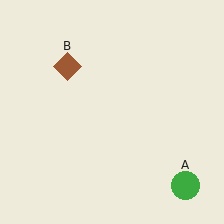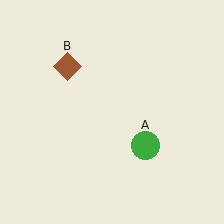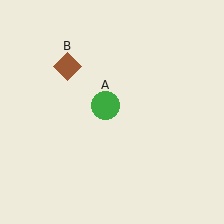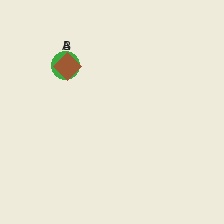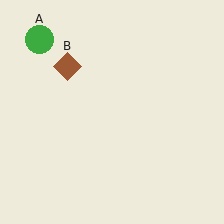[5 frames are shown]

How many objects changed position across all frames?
1 object changed position: green circle (object A).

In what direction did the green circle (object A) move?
The green circle (object A) moved up and to the left.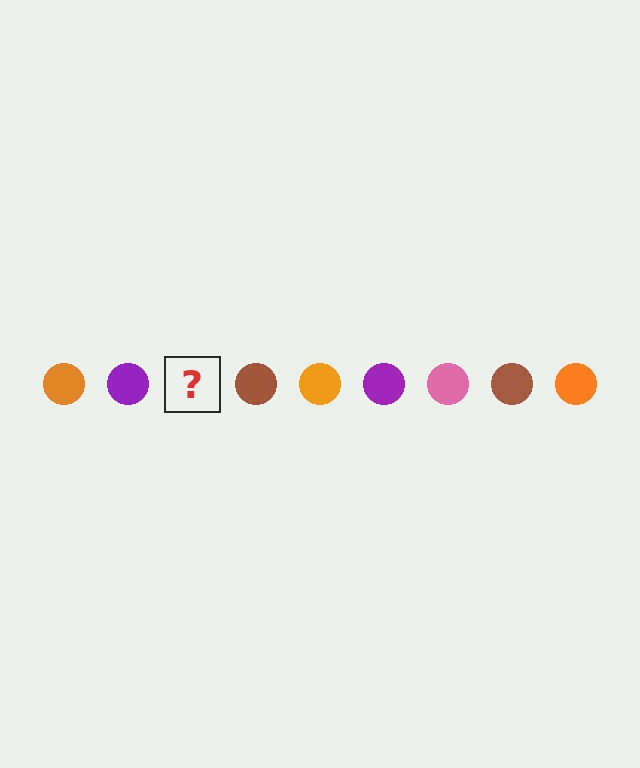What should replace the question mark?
The question mark should be replaced with a pink circle.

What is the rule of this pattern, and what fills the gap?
The rule is that the pattern cycles through orange, purple, pink, brown circles. The gap should be filled with a pink circle.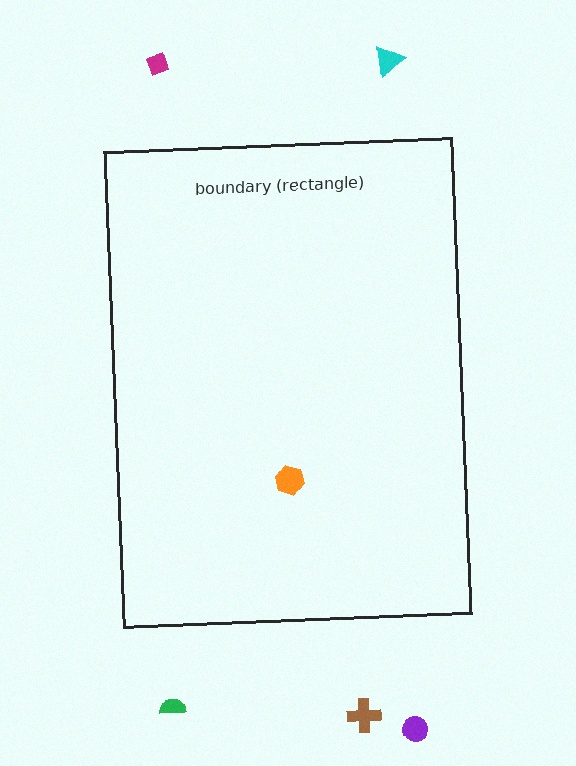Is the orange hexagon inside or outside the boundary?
Inside.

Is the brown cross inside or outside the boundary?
Outside.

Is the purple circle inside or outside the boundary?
Outside.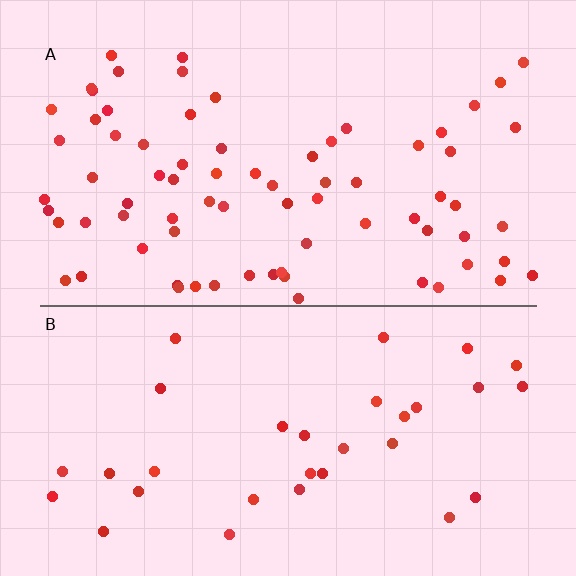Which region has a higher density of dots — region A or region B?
A (the top).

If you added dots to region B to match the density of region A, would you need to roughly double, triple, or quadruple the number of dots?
Approximately double.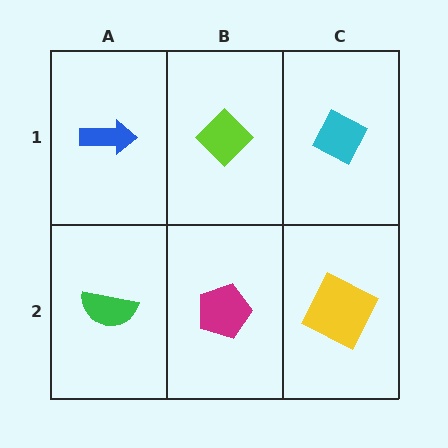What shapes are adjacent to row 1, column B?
A magenta pentagon (row 2, column B), a blue arrow (row 1, column A), a cyan diamond (row 1, column C).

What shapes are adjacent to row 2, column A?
A blue arrow (row 1, column A), a magenta pentagon (row 2, column B).